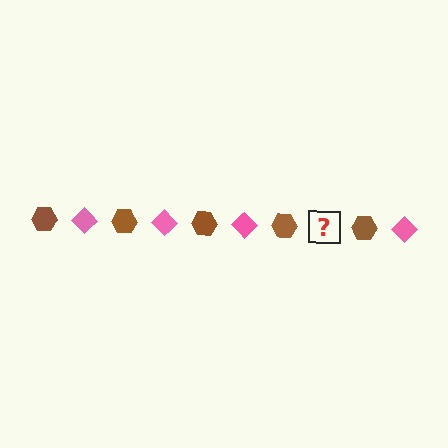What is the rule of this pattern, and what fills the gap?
The rule is that the pattern alternates between brown hexagon and pink diamond. The gap should be filled with a pink diamond.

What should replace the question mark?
The question mark should be replaced with a pink diamond.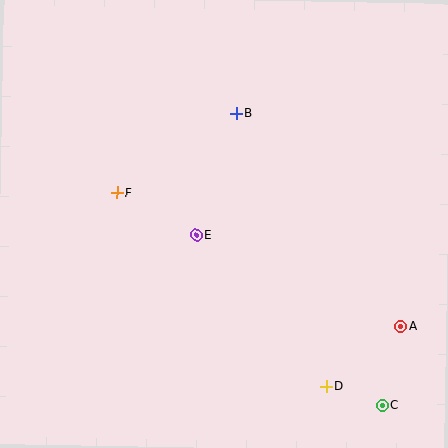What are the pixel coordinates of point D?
Point D is at (326, 386).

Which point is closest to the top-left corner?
Point F is closest to the top-left corner.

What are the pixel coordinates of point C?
Point C is at (382, 405).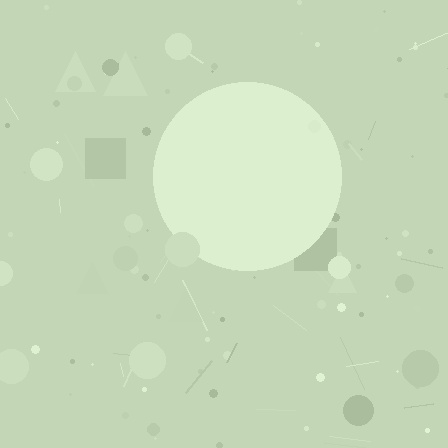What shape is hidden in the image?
A circle is hidden in the image.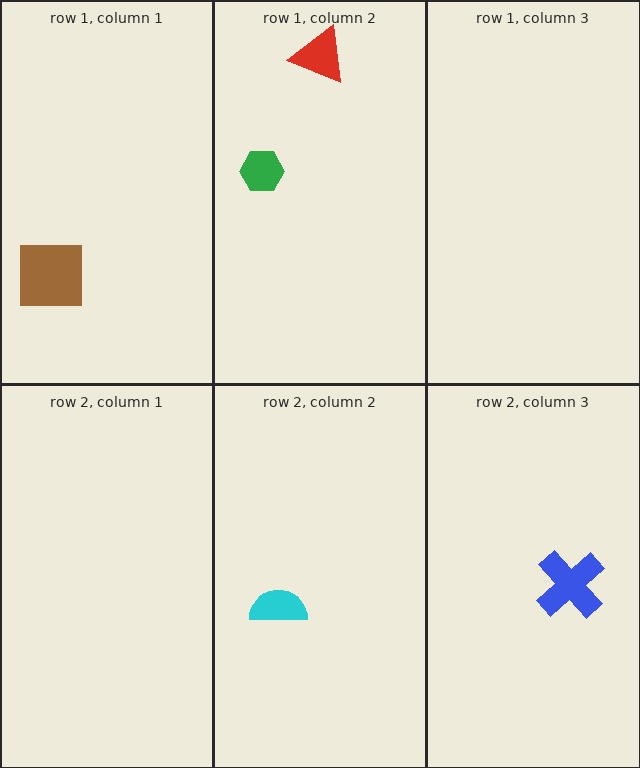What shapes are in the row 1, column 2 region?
The green hexagon, the red triangle.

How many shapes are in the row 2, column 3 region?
1.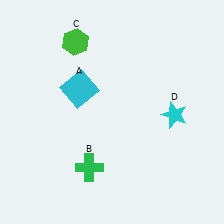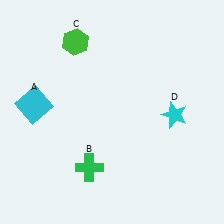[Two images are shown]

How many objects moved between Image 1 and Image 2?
1 object moved between the two images.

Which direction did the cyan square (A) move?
The cyan square (A) moved left.